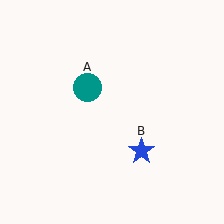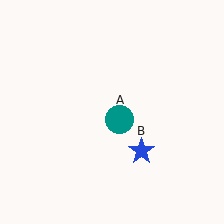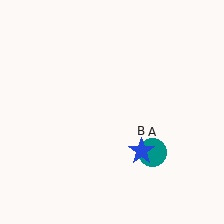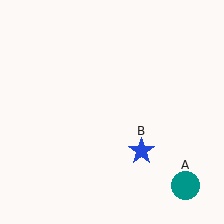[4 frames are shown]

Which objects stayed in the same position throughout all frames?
Blue star (object B) remained stationary.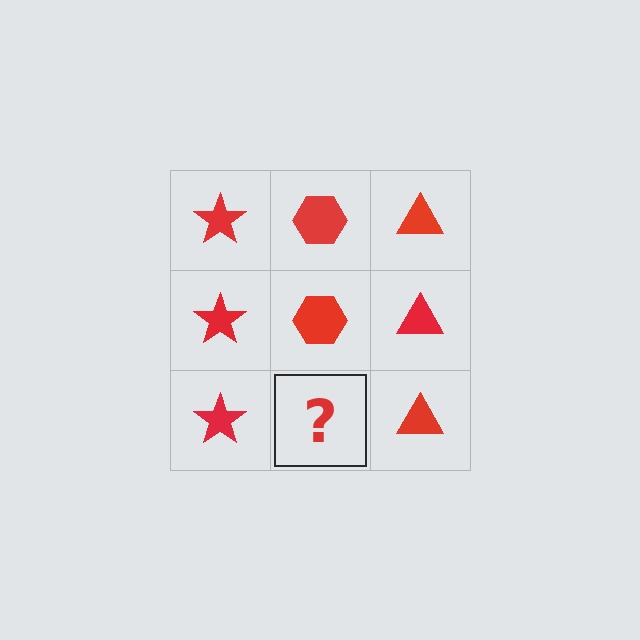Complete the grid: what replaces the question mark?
The question mark should be replaced with a red hexagon.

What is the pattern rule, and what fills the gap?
The rule is that each column has a consistent shape. The gap should be filled with a red hexagon.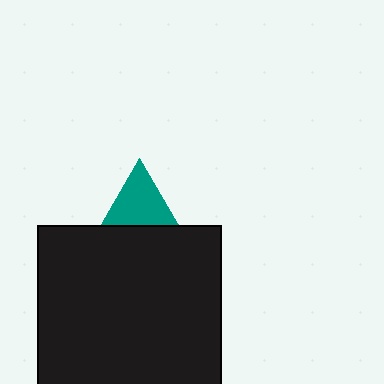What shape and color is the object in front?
The object in front is a black square.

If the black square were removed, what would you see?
You would see the complete teal triangle.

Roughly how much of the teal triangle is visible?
A small part of it is visible (roughly 32%).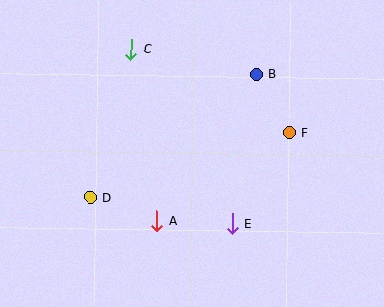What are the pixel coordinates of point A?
Point A is at (157, 221).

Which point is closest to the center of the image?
Point A at (157, 221) is closest to the center.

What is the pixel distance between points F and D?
The distance between F and D is 209 pixels.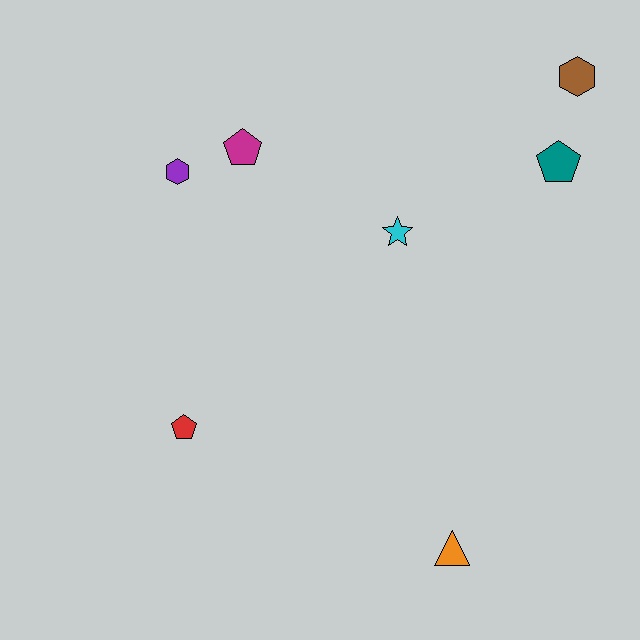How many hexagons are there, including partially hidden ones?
There are 2 hexagons.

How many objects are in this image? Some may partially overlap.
There are 7 objects.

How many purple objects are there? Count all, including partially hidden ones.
There is 1 purple object.